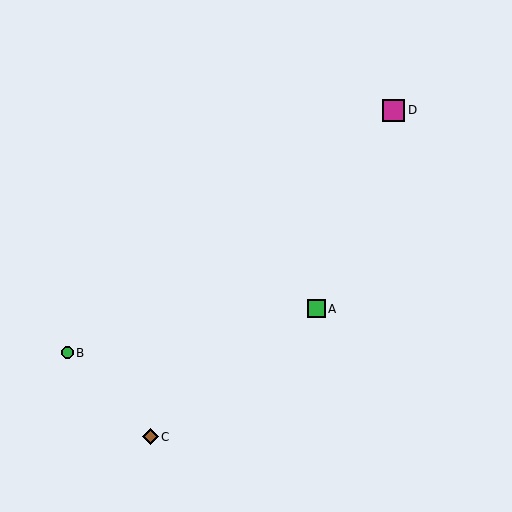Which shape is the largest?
The magenta square (labeled D) is the largest.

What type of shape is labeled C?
Shape C is a brown diamond.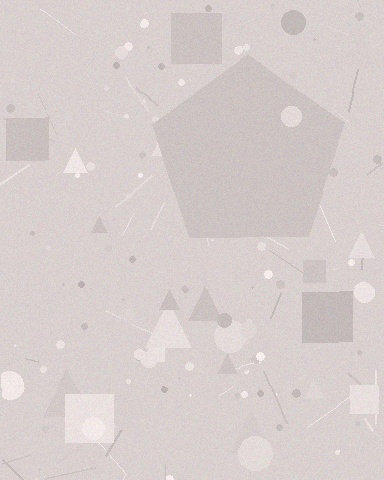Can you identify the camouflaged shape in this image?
The camouflaged shape is a pentagon.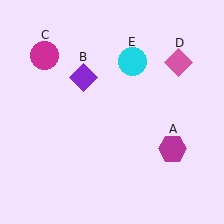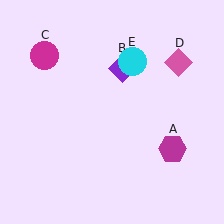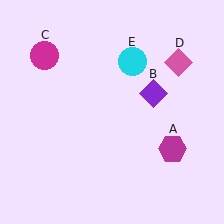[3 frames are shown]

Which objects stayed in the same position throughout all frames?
Magenta hexagon (object A) and magenta circle (object C) and pink diamond (object D) and cyan circle (object E) remained stationary.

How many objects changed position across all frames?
1 object changed position: purple diamond (object B).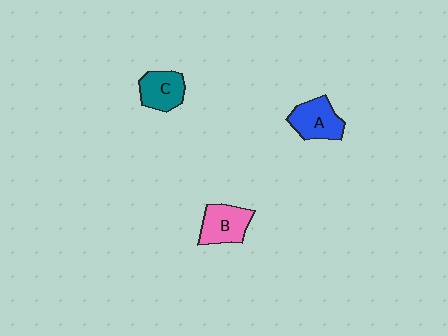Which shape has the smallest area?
Shape C (teal).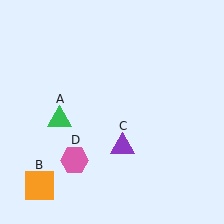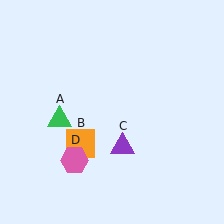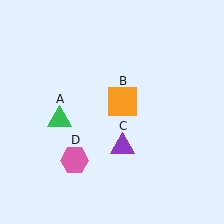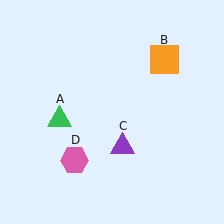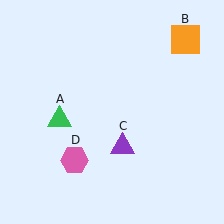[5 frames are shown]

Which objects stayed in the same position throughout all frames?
Green triangle (object A) and purple triangle (object C) and pink hexagon (object D) remained stationary.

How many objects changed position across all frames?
1 object changed position: orange square (object B).